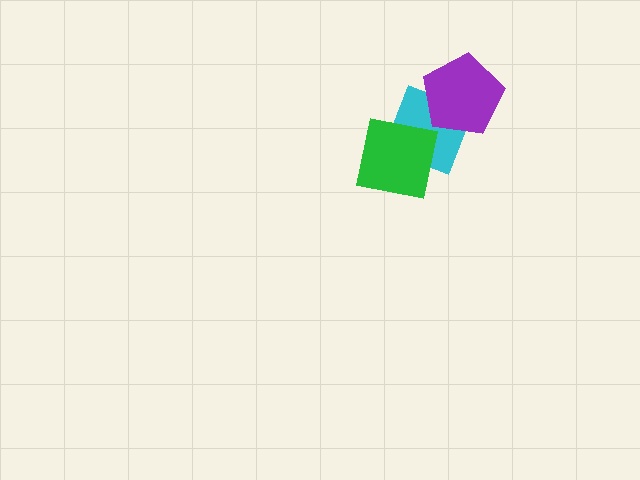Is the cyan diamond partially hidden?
Yes, it is partially covered by another shape.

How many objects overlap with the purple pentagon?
1 object overlaps with the purple pentagon.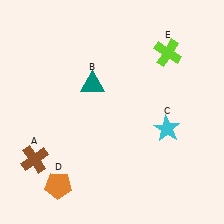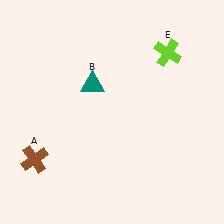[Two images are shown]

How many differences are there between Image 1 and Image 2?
There are 2 differences between the two images.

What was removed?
The cyan star (C), the orange pentagon (D) were removed in Image 2.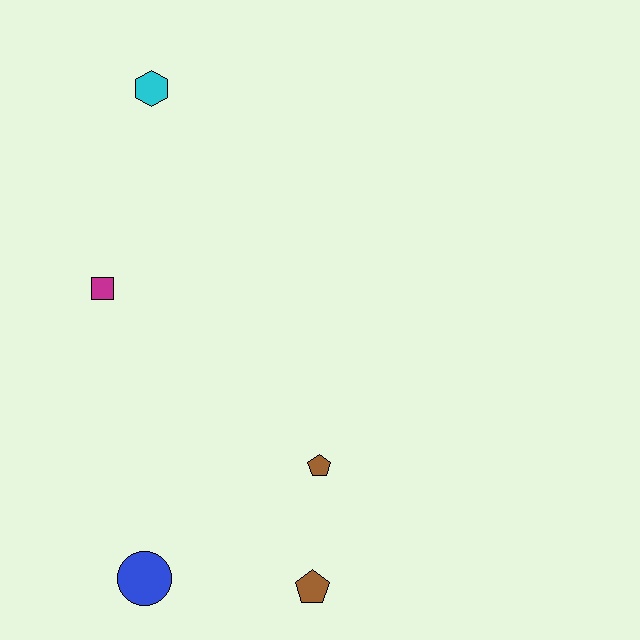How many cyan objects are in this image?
There is 1 cyan object.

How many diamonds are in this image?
There are no diamonds.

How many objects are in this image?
There are 5 objects.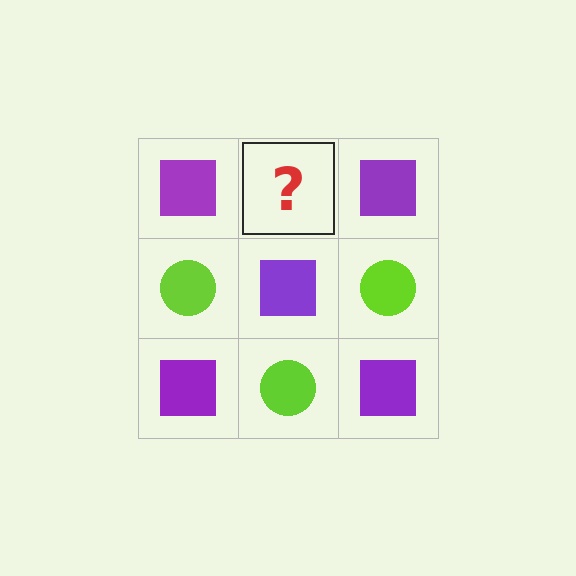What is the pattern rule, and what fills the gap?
The rule is that it alternates purple square and lime circle in a checkerboard pattern. The gap should be filled with a lime circle.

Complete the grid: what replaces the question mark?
The question mark should be replaced with a lime circle.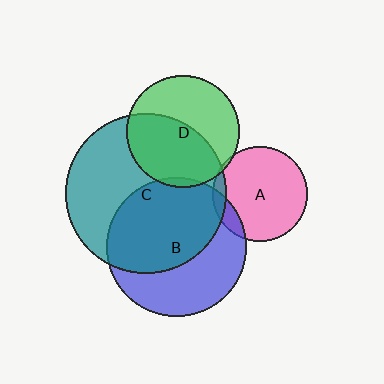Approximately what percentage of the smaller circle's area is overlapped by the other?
Approximately 5%.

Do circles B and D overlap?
Yes.